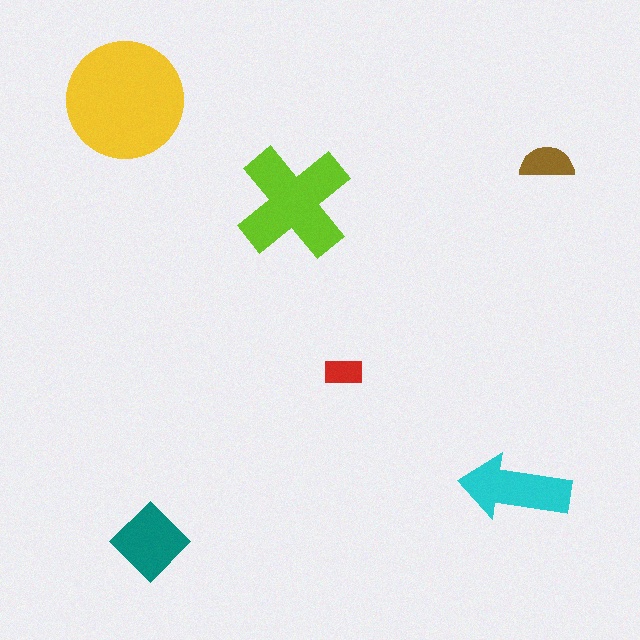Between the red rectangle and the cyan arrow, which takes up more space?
The cyan arrow.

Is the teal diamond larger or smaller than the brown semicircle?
Larger.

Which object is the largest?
The yellow circle.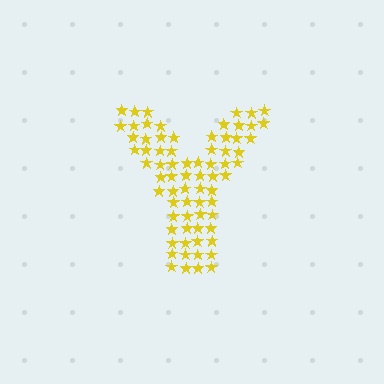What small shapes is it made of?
It is made of small stars.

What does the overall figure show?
The overall figure shows the letter Y.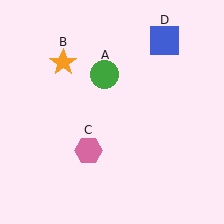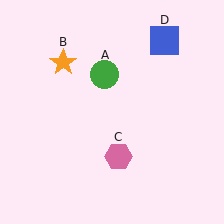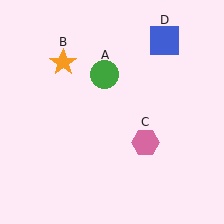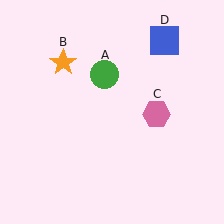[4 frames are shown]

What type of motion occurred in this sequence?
The pink hexagon (object C) rotated counterclockwise around the center of the scene.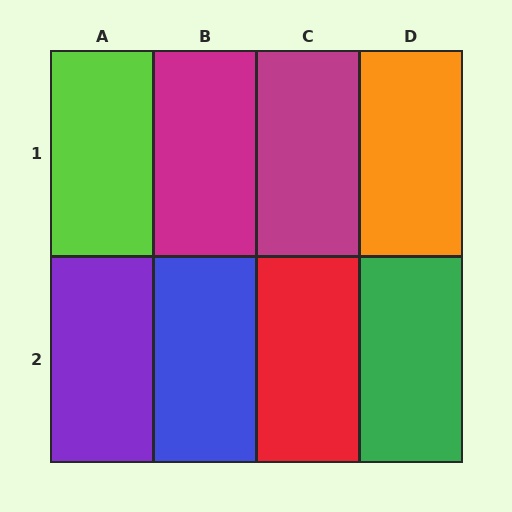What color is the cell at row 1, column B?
Magenta.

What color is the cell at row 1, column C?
Magenta.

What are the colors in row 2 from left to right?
Purple, blue, red, green.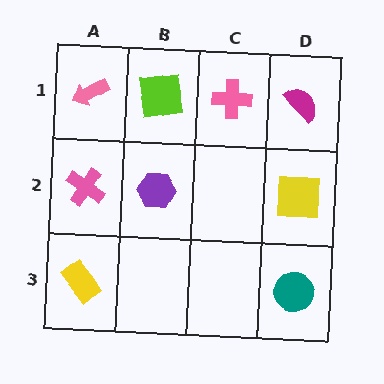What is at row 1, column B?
A lime square.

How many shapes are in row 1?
4 shapes.